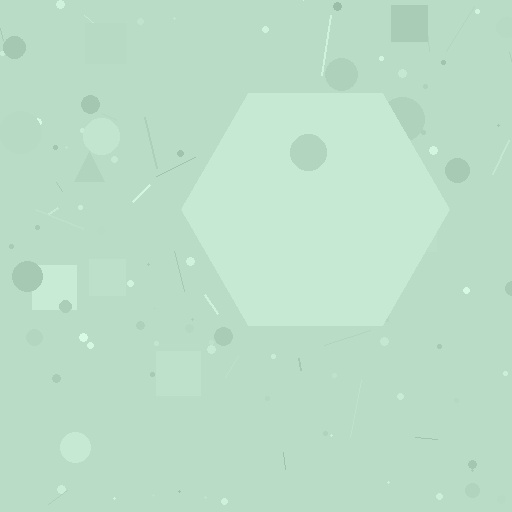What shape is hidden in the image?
A hexagon is hidden in the image.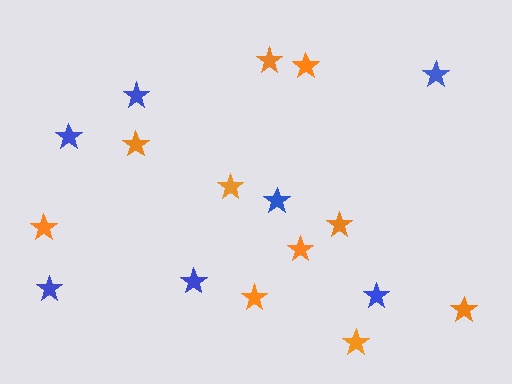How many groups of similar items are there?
There are 2 groups: one group of orange stars (10) and one group of blue stars (7).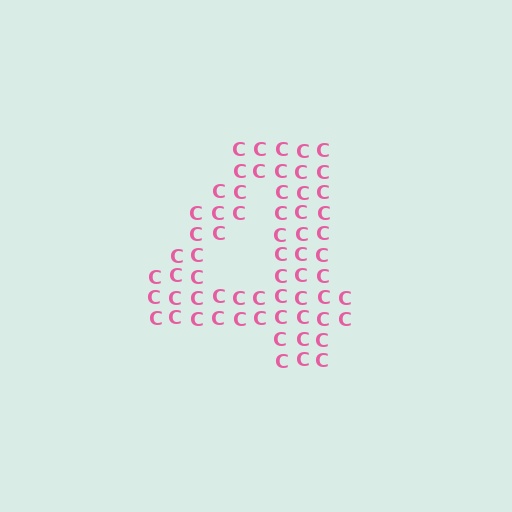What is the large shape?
The large shape is the digit 4.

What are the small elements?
The small elements are letter C's.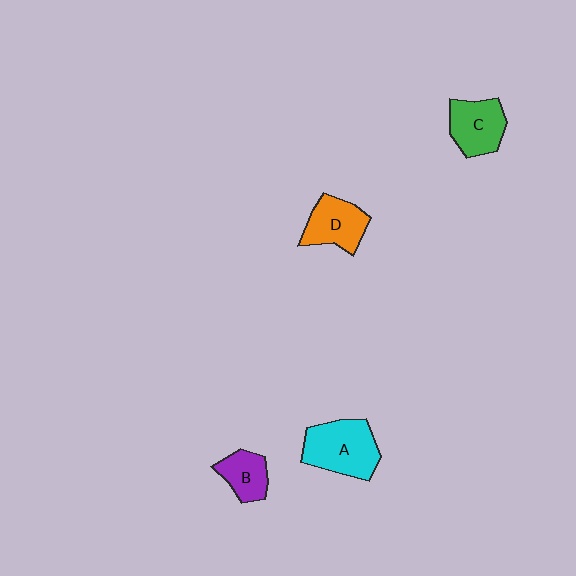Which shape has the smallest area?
Shape B (purple).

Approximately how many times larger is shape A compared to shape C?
Approximately 1.3 times.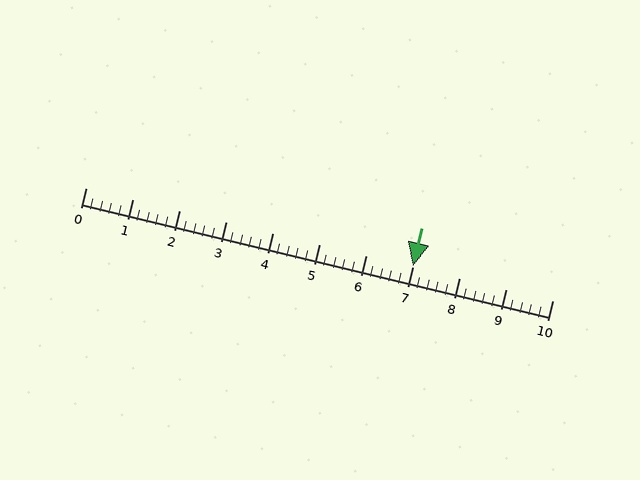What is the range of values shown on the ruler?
The ruler shows values from 0 to 10.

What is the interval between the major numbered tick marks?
The major tick marks are spaced 1 units apart.